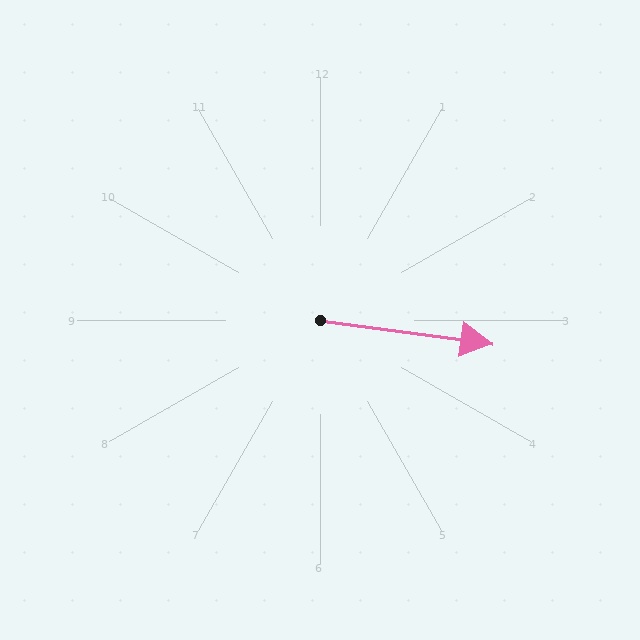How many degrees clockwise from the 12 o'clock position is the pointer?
Approximately 98 degrees.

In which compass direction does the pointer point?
East.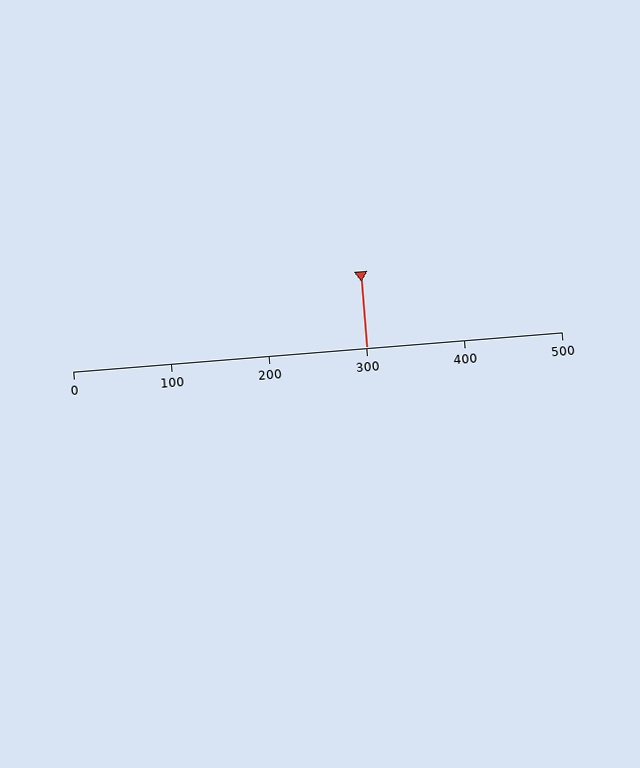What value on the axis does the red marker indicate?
The marker indicates approximately 300.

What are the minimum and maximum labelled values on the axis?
The axis runs from 0 to 500.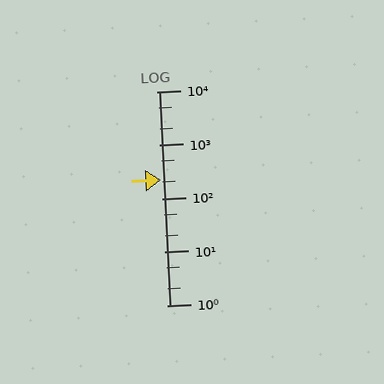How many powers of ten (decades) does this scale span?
The scale spans 4 decades, from 1 to 10000.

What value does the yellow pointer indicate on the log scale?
The pointer indicates approximately 220.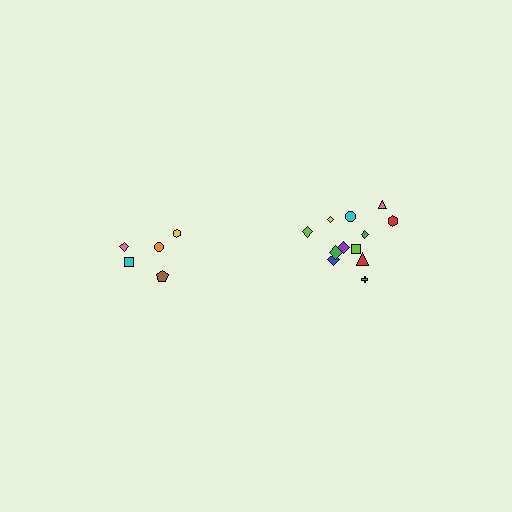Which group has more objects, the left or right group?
The right group.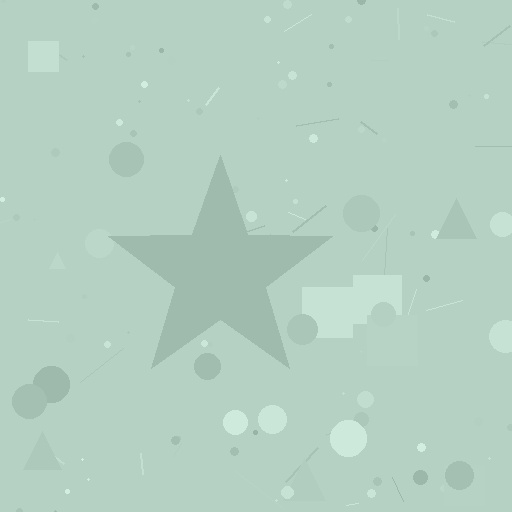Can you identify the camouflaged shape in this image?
The camouflaged shape is a star.